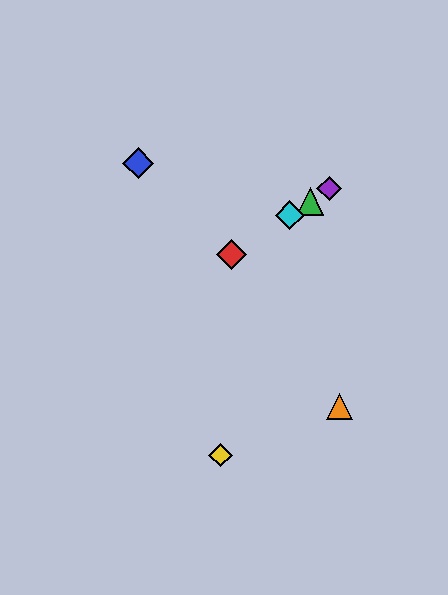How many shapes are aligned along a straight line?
4 shapes (the red diamond, the green triangle, the purple diamond, the cyan diamond) are aligned along a straight line.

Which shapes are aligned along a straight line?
The red diamond, the green triangle, the purple diamond, the cyan diamond are aligned along a straight line.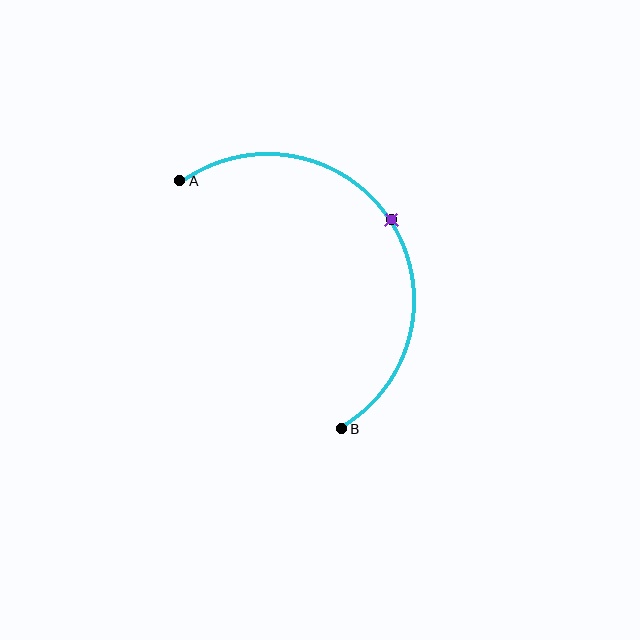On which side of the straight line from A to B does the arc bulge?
The arc bulges to the right of the straight line connecting A and B.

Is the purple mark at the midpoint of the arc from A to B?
Yes. The purple mark lies on the arc at equal arc-length from both A and B — it is the arc midpoint.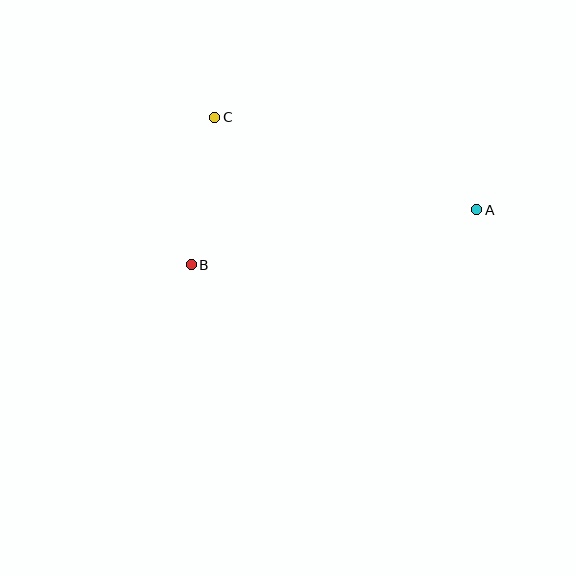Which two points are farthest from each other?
Points A and B are farthest from each other.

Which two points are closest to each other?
Points B and C are closest to each other.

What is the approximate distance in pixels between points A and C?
The distance between A and C is approximately 278 pixels.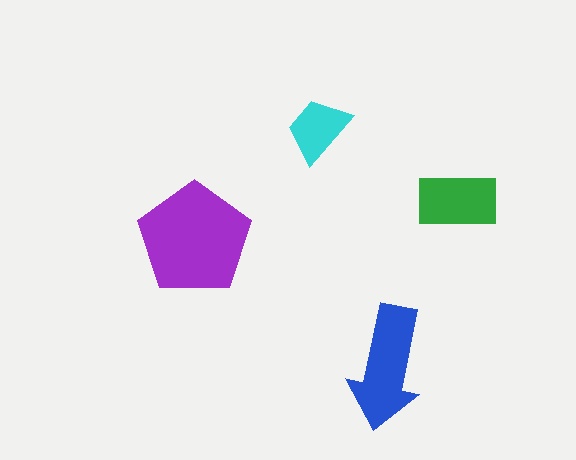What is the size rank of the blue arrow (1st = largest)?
2nd.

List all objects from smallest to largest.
The cyan trapezoid, the green rectangle, the blue arrow, the purple pentagon.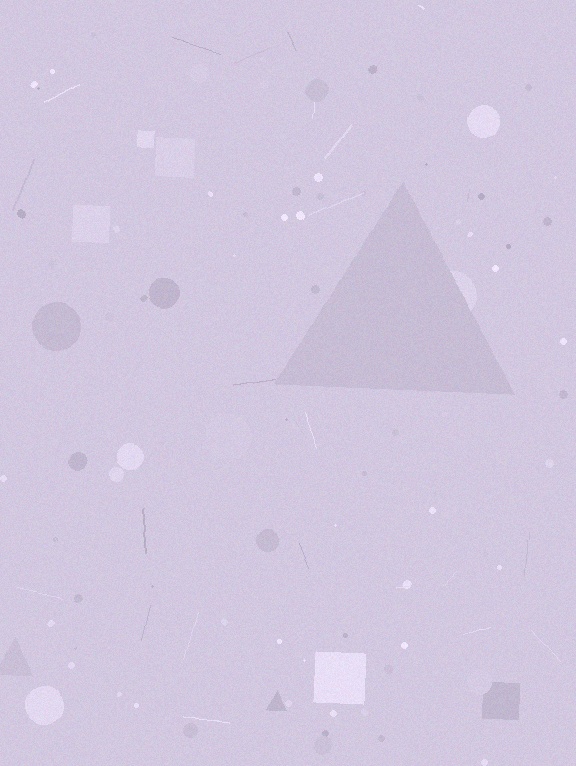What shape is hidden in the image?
A triangle is hidden in the image.